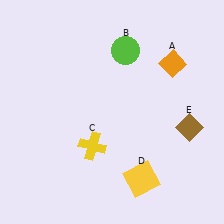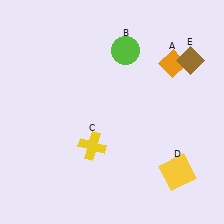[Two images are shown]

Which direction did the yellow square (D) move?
The yellow square (D) moved right.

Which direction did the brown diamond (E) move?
The brown diamond (E) moved up.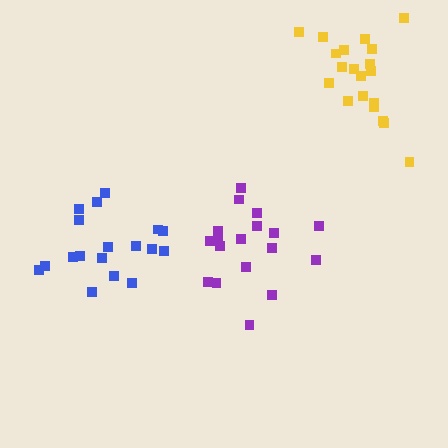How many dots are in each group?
Group 1: 18 dots, Group 2: 18 dots, Group 3: 20 dots (56 total).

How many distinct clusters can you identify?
There are 3 distinct clusters.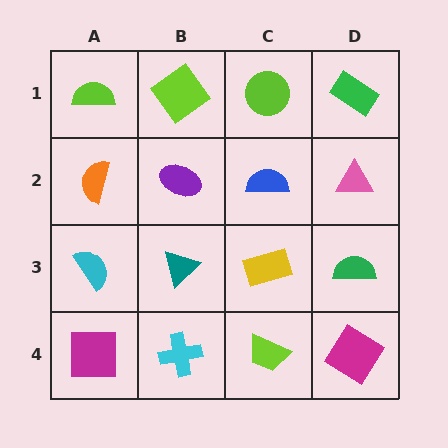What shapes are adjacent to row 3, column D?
A pink triangle (row 2, column D), a magenta diamond (row 4, column D), a yellow rectangle (row 3, column C).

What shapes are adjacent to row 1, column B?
A purple ellipse (row 2, column B), a lime semicircle (row 1, column A), a lime circle (row 1, column C).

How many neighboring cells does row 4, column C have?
3.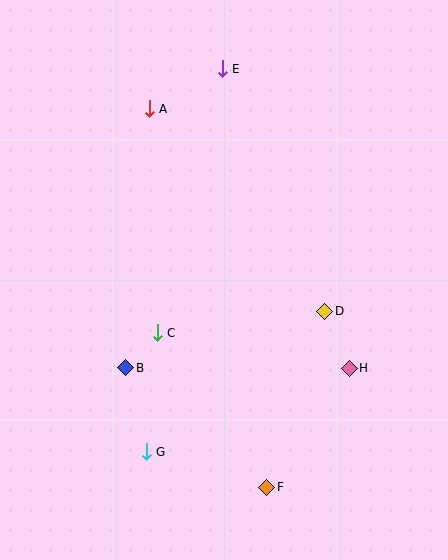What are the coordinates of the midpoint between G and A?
The midpoint between G and A is at (148, 280).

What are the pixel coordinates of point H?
Point H is at (349, 368).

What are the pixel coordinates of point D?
Point D is at (325, 311).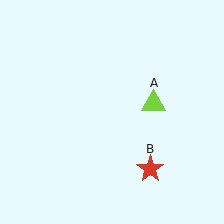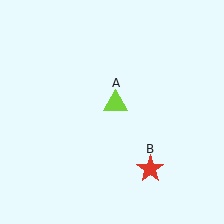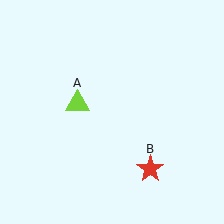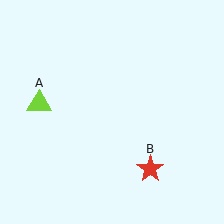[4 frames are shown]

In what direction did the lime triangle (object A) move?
The lime triangle (object A) moved left.